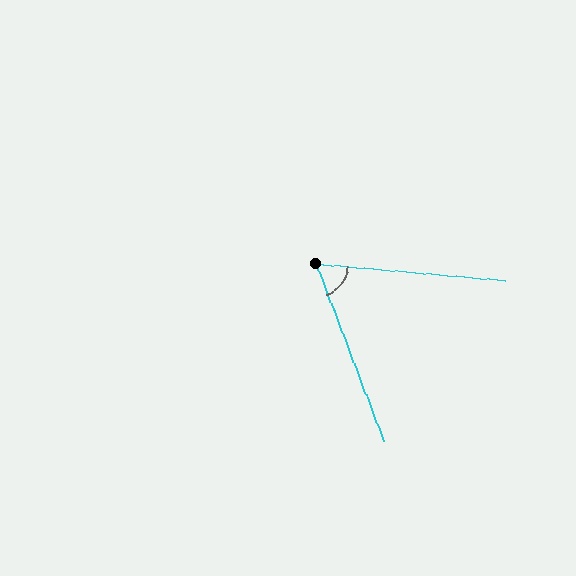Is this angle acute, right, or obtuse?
It is acute.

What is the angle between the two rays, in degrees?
Approximately 64 degrees.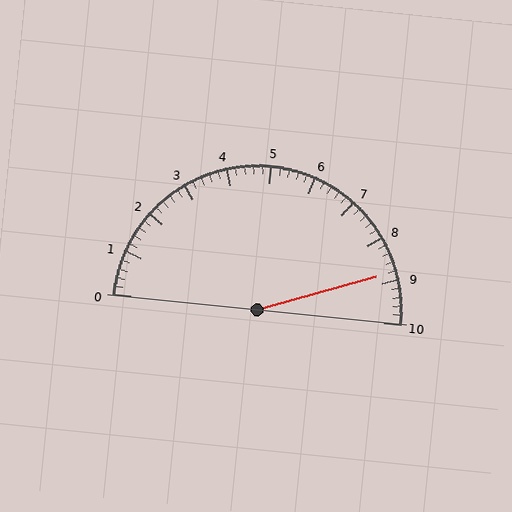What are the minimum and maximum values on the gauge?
The gauge ranges from 0 to 10.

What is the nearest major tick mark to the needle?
The nearest major tick mark is 9.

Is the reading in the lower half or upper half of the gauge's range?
The reading is in the upper half of the range (0 to 10).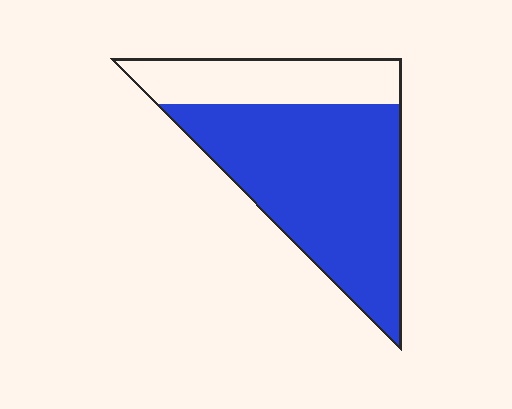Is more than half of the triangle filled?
Yes.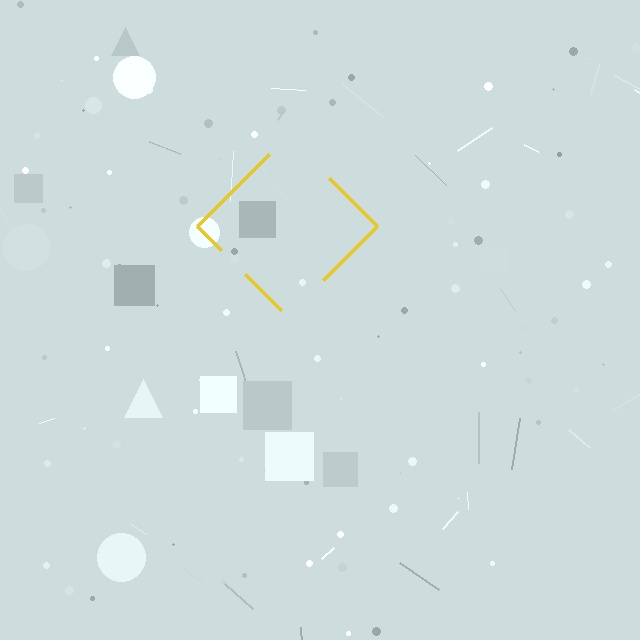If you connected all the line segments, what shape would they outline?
They would outline a diamond.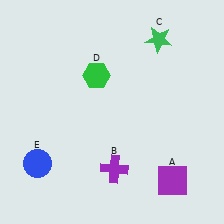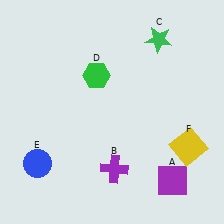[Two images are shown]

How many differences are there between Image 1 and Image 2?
There is 1 difference between the two images.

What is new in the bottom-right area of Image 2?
A yellow square (F) was added in the bottom-right area of Image 2.